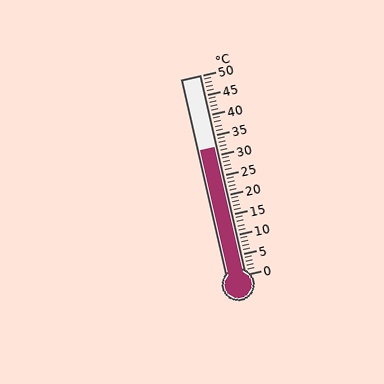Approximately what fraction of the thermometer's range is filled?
The thermometer is filled to approximately 65% of its range.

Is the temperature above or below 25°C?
The temperature is above 25°C.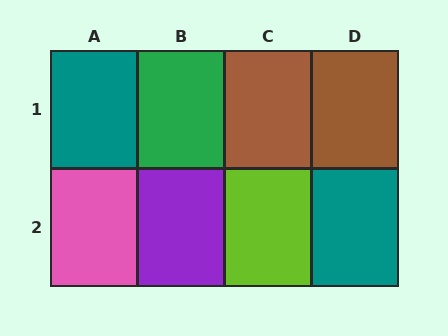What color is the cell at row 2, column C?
Lime.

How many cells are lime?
1 cell is lime.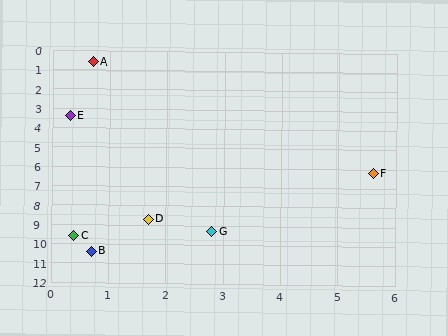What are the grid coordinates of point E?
Point E is at approximately (0.3, 3.4).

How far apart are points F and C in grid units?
Points F and C are about 6.2 grid units apart.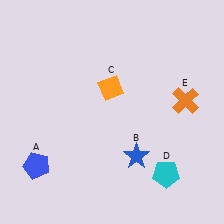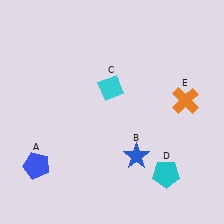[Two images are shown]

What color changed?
The diamond (C) changed from orange in Image 1 to cyan in Image 2.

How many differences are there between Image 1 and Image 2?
There is 1 difference between the two images.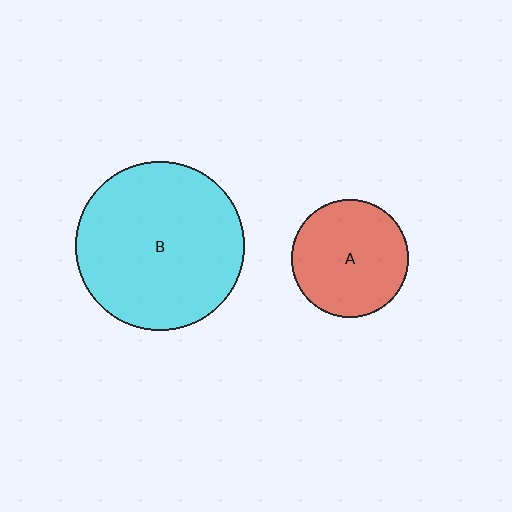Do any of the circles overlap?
No, none of the circles overlap.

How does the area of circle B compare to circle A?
Approximately 2.1 times.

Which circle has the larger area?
Circle B (cyan).